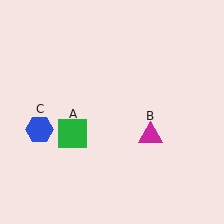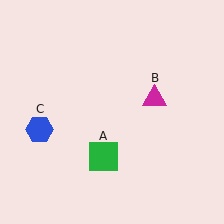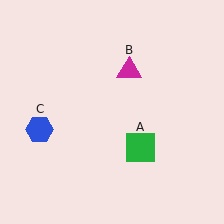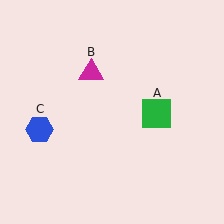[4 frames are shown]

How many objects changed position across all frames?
2 objects changed position: green square (object A), magenta triangle (object B).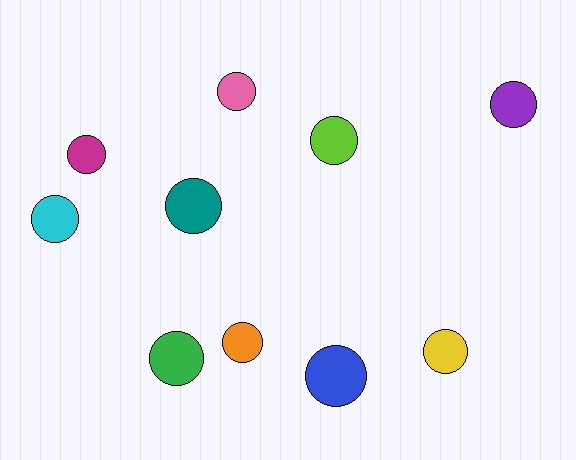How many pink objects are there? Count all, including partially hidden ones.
There is 1 pink object.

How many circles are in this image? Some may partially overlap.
There are 10 circles.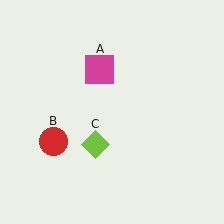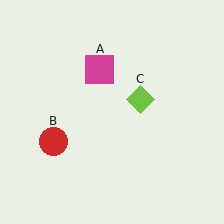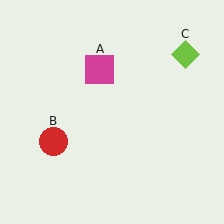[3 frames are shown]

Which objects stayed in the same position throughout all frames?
Magenta square (object A) and red circle (object B) remained stationary.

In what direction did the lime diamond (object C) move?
The lime diamond (object C) moved up and to the right.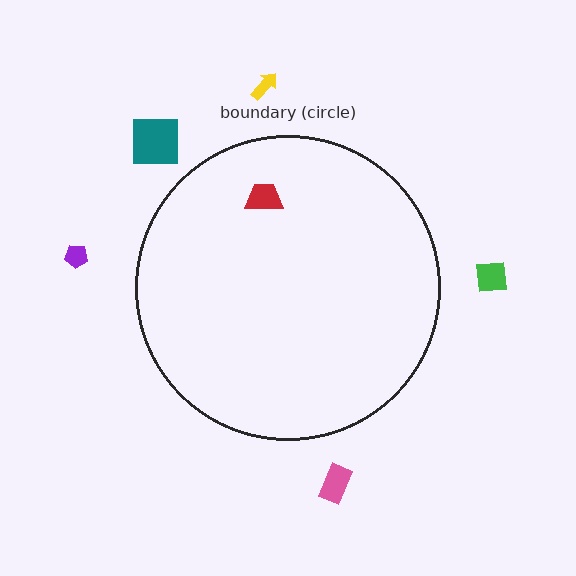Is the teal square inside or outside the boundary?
Outside.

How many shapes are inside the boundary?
1 inside, 5 outside.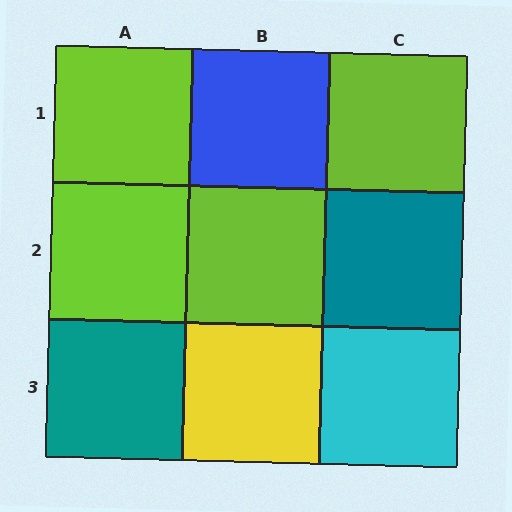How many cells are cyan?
1 cell is cyan.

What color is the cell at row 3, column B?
Yellow.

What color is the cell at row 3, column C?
Cyan.